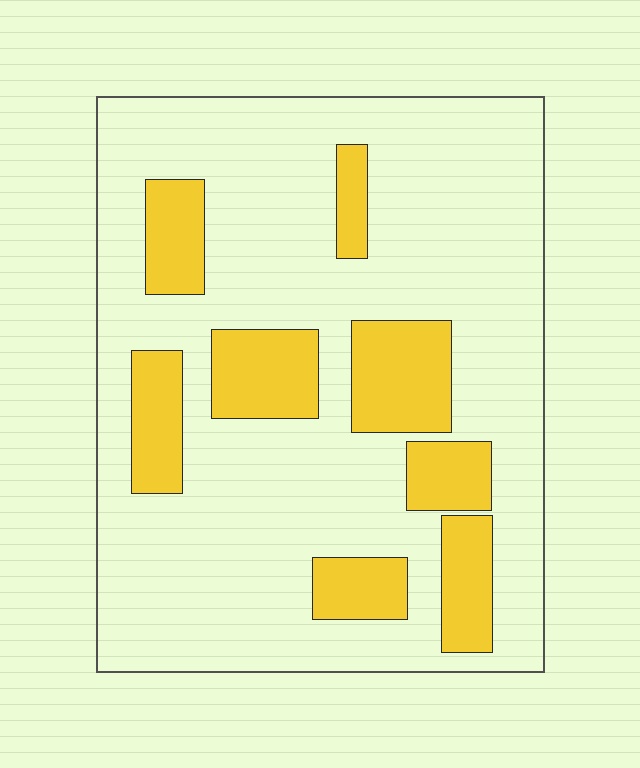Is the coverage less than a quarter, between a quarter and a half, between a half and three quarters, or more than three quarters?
Less than a quarter.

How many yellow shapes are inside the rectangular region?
8.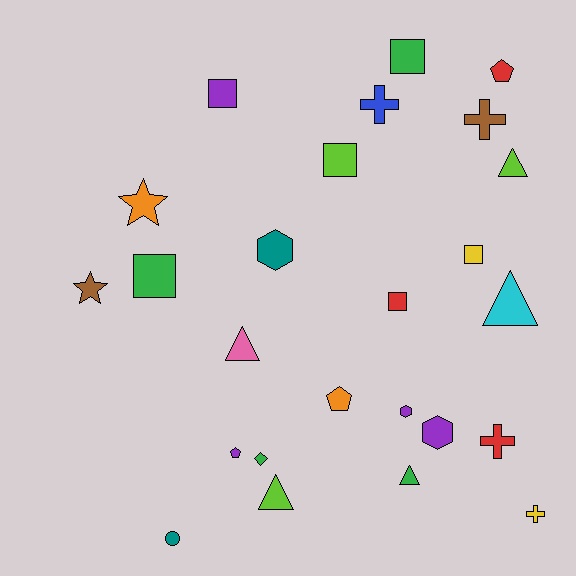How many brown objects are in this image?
There are 2 brown objects.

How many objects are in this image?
There are 25 objects.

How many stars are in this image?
There are 2 stars.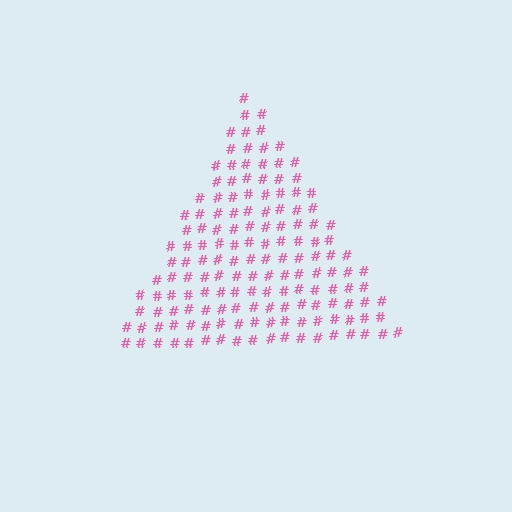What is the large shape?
The large shape is a triangle.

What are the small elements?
The small elements are hash symbols.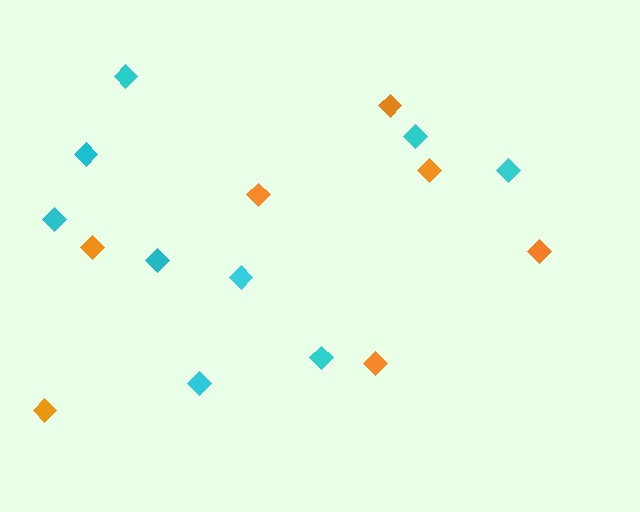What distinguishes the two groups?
There are 2 groups: one group of cyan diamonds (9) and one group of orange diamonds (7).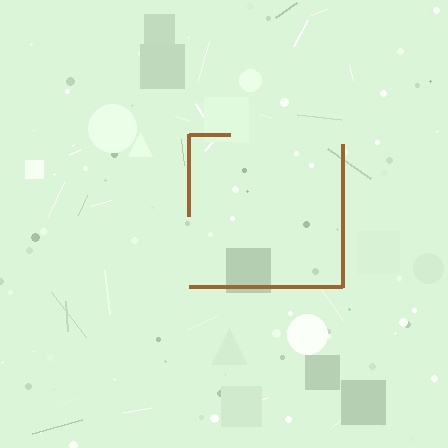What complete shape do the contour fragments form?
The contour fragments form a square.